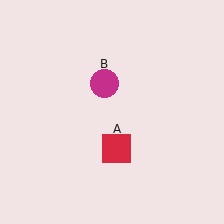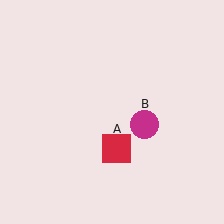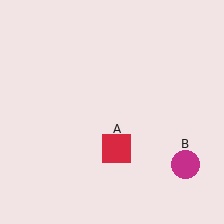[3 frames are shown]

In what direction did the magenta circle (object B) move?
The magenta circle (object B) moved down and to the right.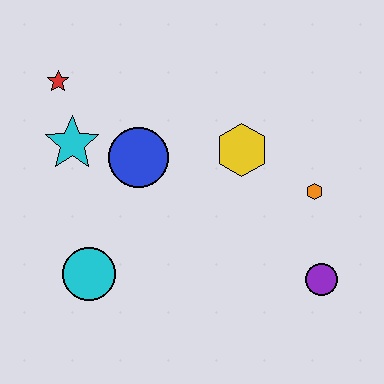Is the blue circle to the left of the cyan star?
No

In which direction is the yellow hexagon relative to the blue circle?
The yellow hexagon is to the right of the blue circle.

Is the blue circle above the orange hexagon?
Yes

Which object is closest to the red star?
The cyan star is closest to the red star.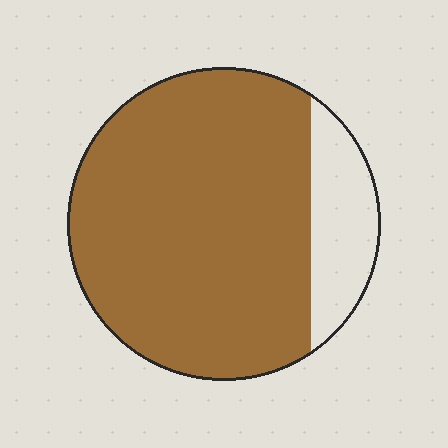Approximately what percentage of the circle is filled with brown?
Approximately 85%.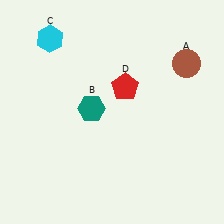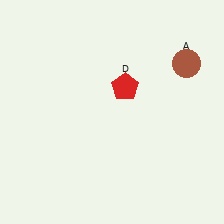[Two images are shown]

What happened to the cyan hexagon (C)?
The cyan hexagon (C) was removed in Image 2. It was in the top-left area of Image 1.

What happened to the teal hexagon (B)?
The teal hexagon (B) was removed in Image 2. It was in the top-left area of Image 1.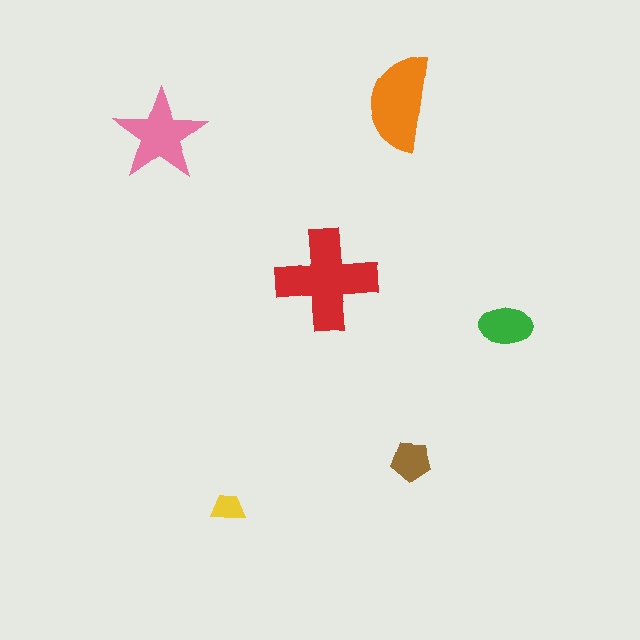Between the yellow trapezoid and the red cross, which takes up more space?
The red cross.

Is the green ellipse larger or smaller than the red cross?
Smaller.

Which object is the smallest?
The yellow trapezoid.